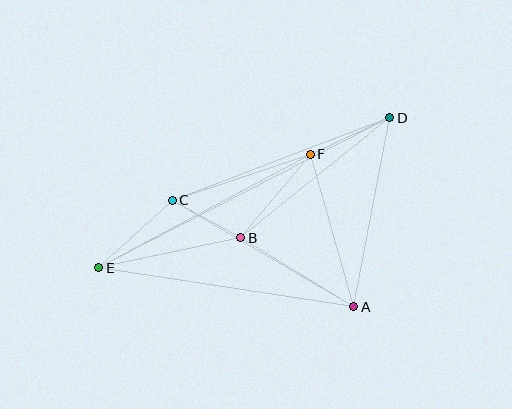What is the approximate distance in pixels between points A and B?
The distance between A and B is approximately 132 pixels.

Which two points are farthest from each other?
Points D and E are farthest from each other.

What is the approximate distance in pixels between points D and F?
The distance between D and F is approximately 88 pixels.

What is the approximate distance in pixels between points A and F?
The distance between A and F is approximately 159 pixels.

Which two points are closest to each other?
Points B and C are closest to each other.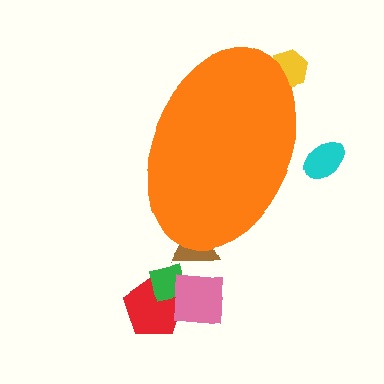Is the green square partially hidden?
No, the green square is fully visible.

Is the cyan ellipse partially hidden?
Yes, the cyan ellipse is partially hidden behind the orange ellipse.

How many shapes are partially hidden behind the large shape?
3 shapes are partially hidden.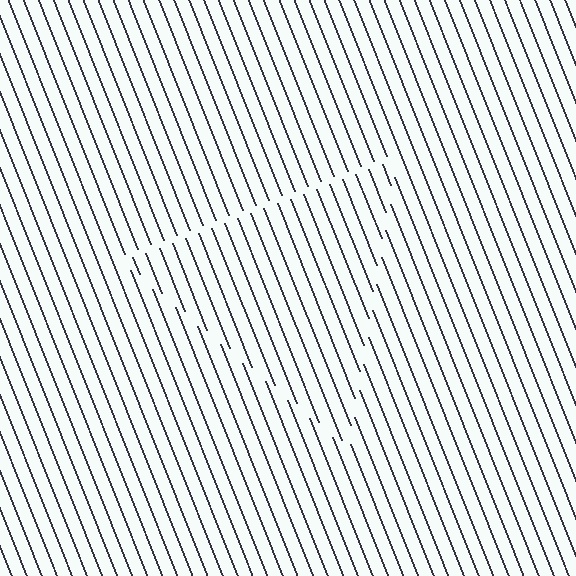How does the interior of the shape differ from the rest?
The interior of the shape contains the same grating, shifted by half a period — the contour is defined by the phase discontinuity where line-ends from the inner and outer gratings abut.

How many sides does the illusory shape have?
3 sides — the line-ends trace a triangle.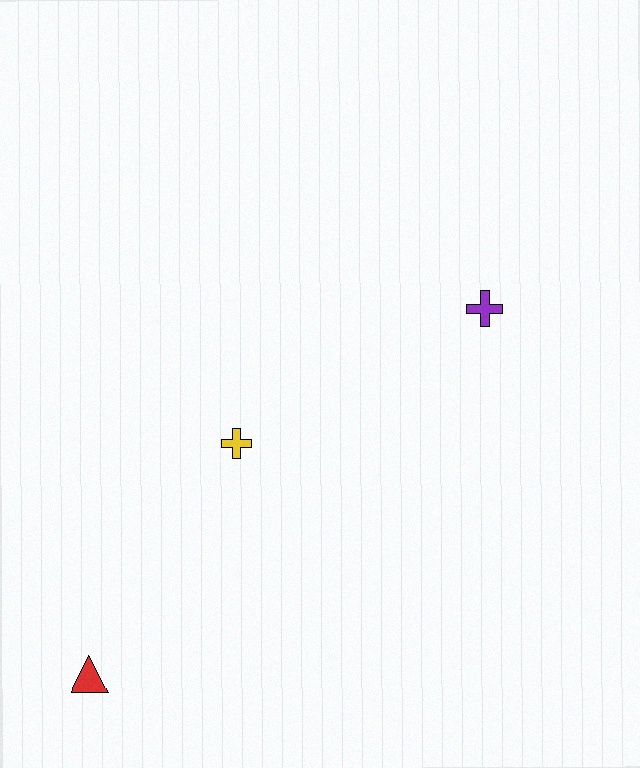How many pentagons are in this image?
There are no pentagons.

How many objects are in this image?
There are 3 objects.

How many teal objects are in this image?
There are no teal objects.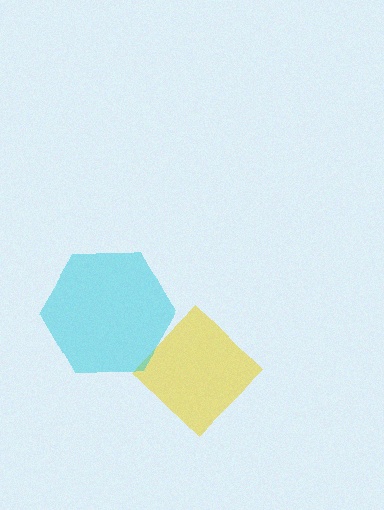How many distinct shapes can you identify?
There are 2 distinct shapes: a yellow diamond, a cyan hexagon.